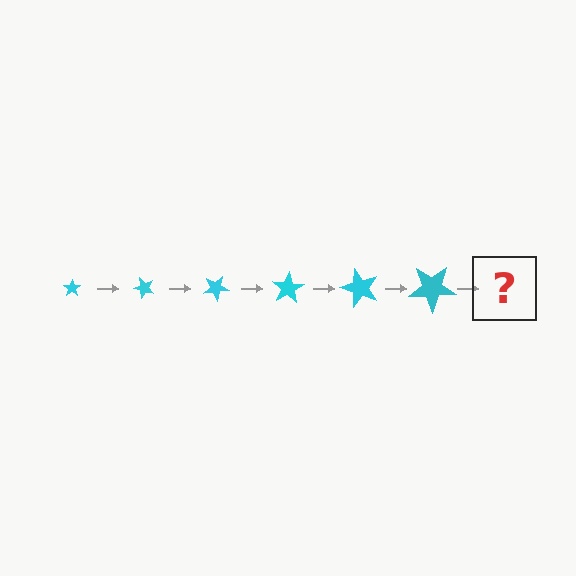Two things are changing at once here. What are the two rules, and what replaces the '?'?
The two rules are that the star grows larger each step and it rotates 50 degrees each step. The '?' should be a star, larger than the previous one and rotated 300 degrees from the start.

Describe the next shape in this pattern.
It should be a star, larger than the previous one and rotated 300 degrees from the start.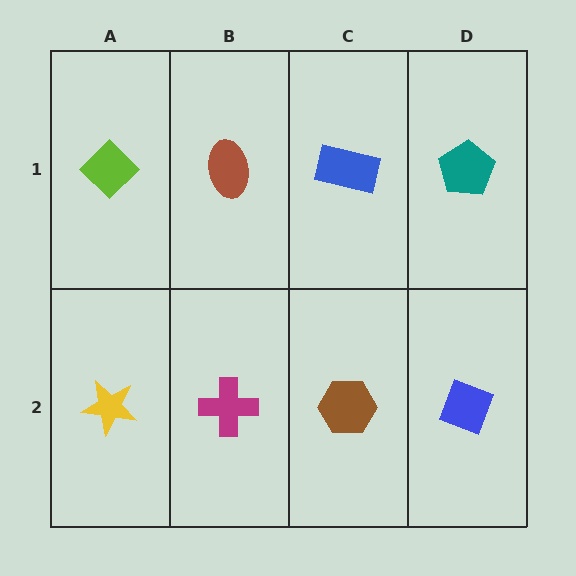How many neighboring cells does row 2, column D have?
2.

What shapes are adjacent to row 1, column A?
A yellow star (row 2, column A), a brown ellipse (row 1, column B).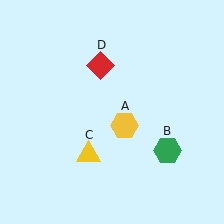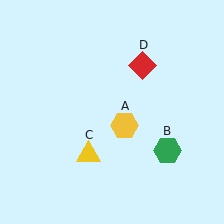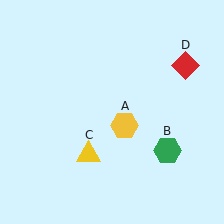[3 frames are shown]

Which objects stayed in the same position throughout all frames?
Yellow hexagon (object A) and green hexagon (object B) and yellow triangle (object C) remained stationary.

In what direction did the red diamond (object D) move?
The red diamond (object D) moved right.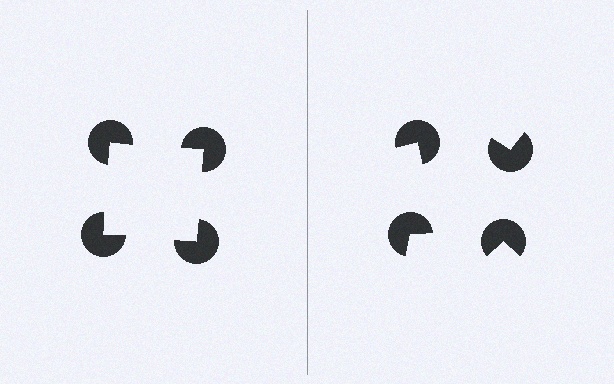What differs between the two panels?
The pac-man discs are positioned identically on both sides; only the wedge orientations differ. On the left they align to a square; on the right they are misaligned.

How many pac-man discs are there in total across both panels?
8 — 4 on each side.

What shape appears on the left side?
An illusory square.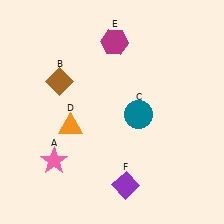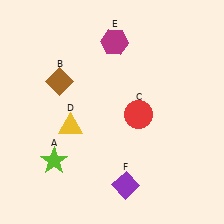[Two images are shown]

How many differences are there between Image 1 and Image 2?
There are 3 differences between the two images.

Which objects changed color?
A changed from pink to lime. C changed from teal to red. D changed from orange to yellow.